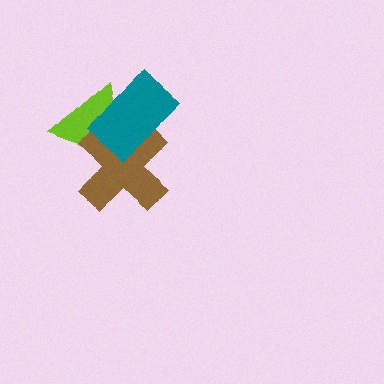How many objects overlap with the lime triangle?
2 objects overlap with the lime triangle.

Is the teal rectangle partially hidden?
No, no other shape covers it.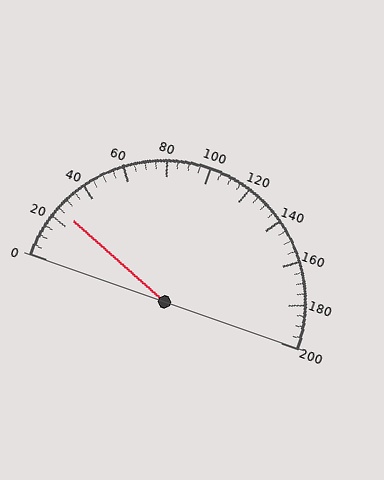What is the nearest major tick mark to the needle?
The nearest major tick mark is 20.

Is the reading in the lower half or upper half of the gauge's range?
The reading is in the lower half of the range (0 to 200).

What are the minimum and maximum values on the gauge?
The gauge ranges from 0 to 200.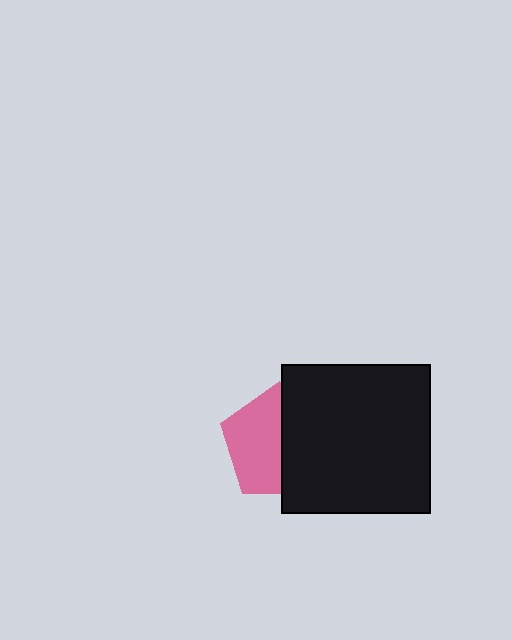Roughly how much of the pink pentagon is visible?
About half of it is visible (roughly 53%).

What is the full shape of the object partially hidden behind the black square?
The partially hidden object is a pink pentagon.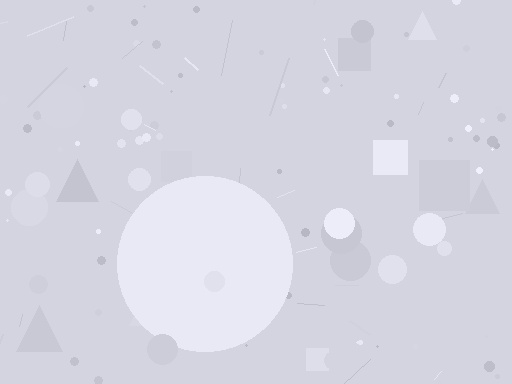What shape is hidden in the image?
A circle is hidden in the image.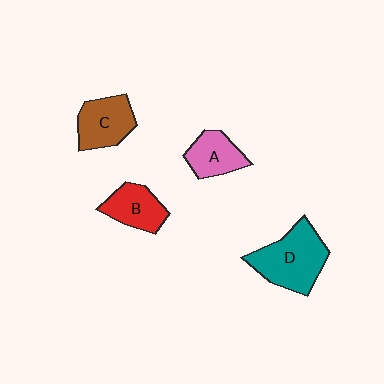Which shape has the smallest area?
Shape A (pink).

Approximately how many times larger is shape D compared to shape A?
Approximately 1.7 times.